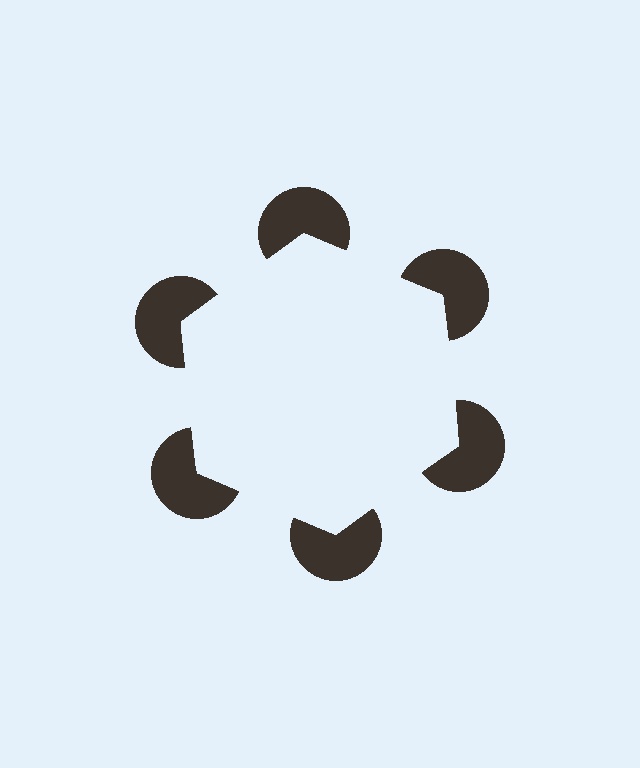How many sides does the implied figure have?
6 sides.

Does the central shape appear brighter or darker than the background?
It typically appears slightly brighter than the background, even though no actual brightness change is drawn.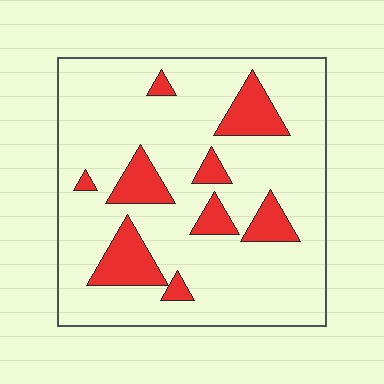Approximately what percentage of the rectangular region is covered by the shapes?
Approximately 15%.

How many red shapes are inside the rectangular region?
9.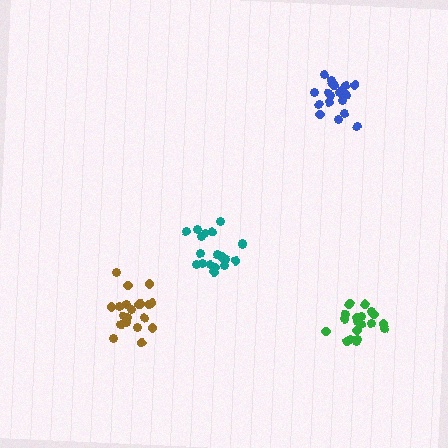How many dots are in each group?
Group 1: 20 dots, Group 2: 19 dots, Group 3: 19 dots, Group 4: 19 dots (77 total).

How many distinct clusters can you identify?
There are 4 distinct clusters.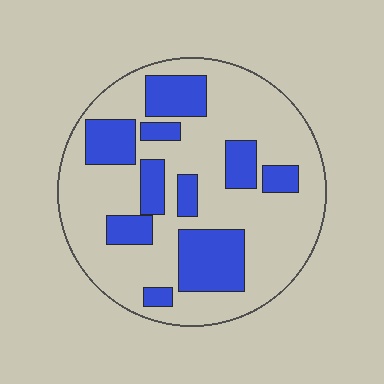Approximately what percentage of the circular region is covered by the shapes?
Approximately 30%.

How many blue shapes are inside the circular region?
10.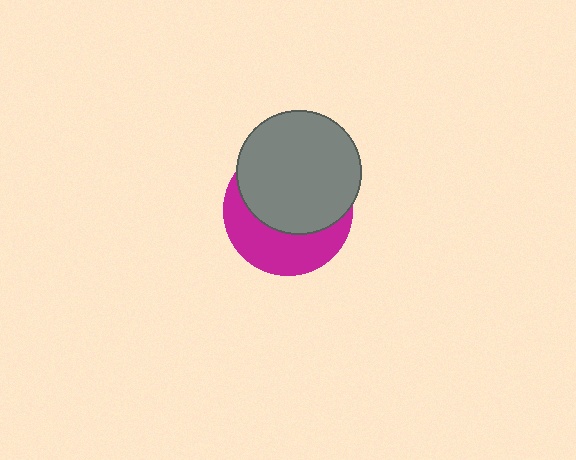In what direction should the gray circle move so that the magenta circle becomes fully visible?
The gray circle should move up. That is the shortest direction to clear the overlap and leave the magenta circle fully visible.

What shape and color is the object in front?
The object in front is a gray circle.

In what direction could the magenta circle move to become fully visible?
The magenta circle could move down. That would shift it out from behind the gray circle entirely.